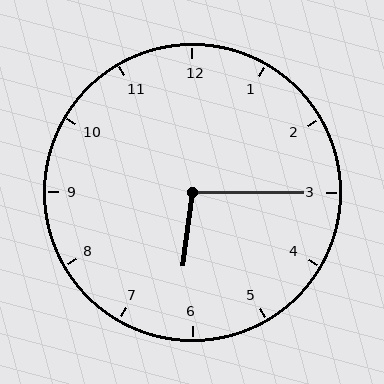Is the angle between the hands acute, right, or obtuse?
It is obtuse.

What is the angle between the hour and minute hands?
Approximately 98 degrees.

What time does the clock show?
6:15.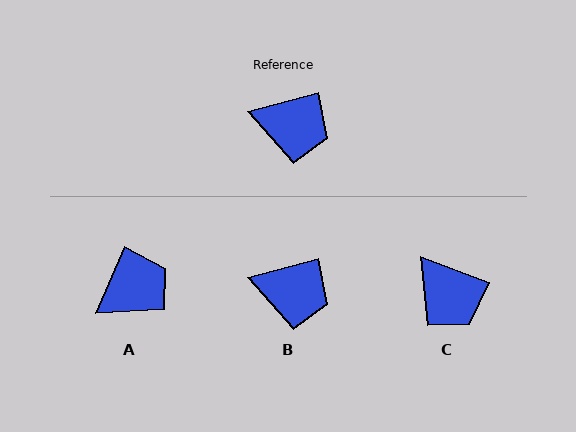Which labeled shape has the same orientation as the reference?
B.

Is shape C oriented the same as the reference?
No, it is off by about 36 degrees.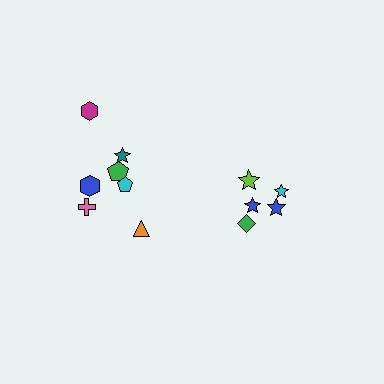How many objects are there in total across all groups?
There are 12 objects.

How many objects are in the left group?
There are 7 objects.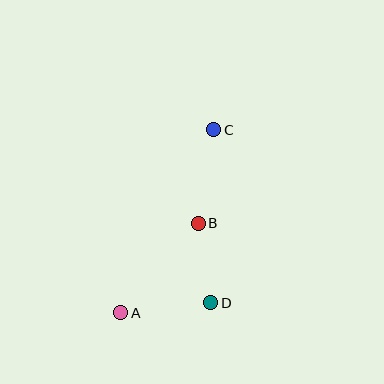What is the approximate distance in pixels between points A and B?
The distance between A and B is approximately 118 pixels.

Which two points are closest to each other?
Points B and D are closest to each other.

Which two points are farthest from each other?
Points A and C are farthest from each other.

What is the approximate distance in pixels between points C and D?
The distance between C and D is approximately 173 pixels.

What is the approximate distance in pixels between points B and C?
The distance between B and C is approximately 95 pixels.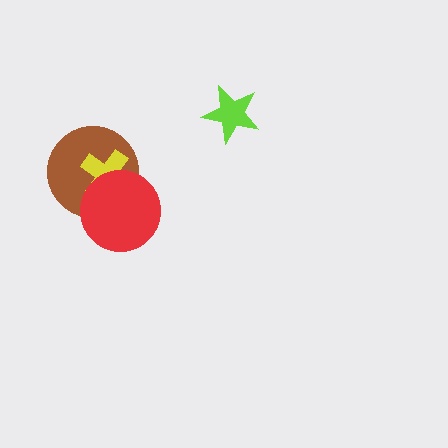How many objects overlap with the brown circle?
2 objects overlap with the brown circle.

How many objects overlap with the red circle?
2 objects overlap with the red circle.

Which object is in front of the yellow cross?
The red circle is in front of the yellow cross.